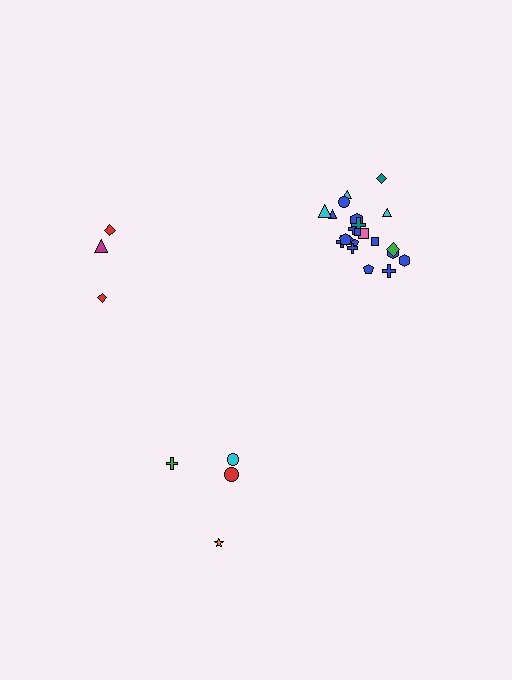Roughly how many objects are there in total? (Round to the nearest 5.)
Roughly 30 objects in total.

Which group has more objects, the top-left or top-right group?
The top-right group.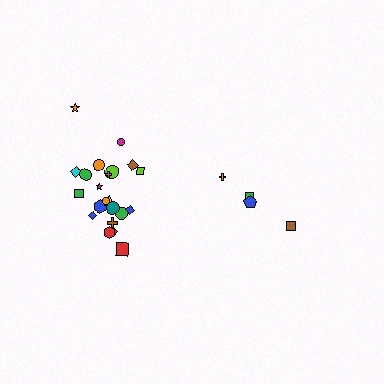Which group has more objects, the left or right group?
The left group.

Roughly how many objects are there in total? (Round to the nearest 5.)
Roughly 25 objects in total.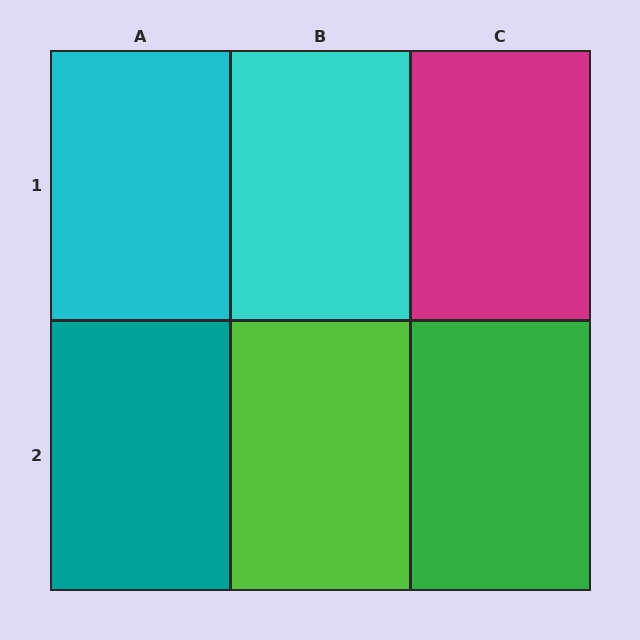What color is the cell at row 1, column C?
Magenta.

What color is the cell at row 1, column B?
Cyan.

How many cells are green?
1 cell is green.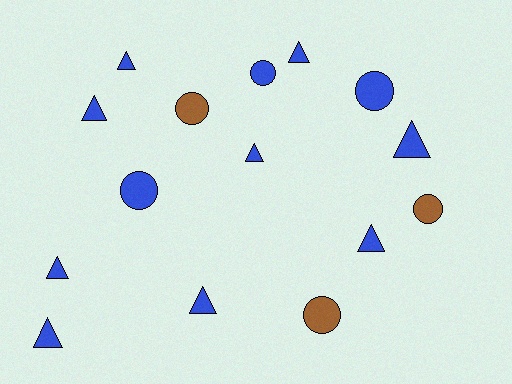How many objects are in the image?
There are 15 objects.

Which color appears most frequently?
Blue, with 12 objects.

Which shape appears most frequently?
Triangle, with 9 objects.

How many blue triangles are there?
There are 9 blue triangles.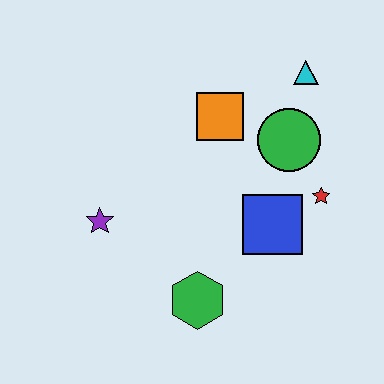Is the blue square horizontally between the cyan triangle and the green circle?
No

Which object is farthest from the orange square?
The green hexagon is farthest from the orange square.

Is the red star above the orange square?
No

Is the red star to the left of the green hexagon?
No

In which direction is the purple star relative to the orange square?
The purple star is to the left of the orange square.